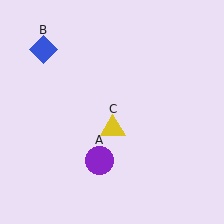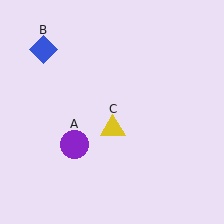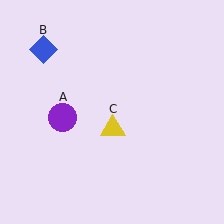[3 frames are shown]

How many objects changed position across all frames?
1 object changed position: purple circle (object A).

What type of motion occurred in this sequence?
The purple circle (object A) rotated clockwise around the center of the scene.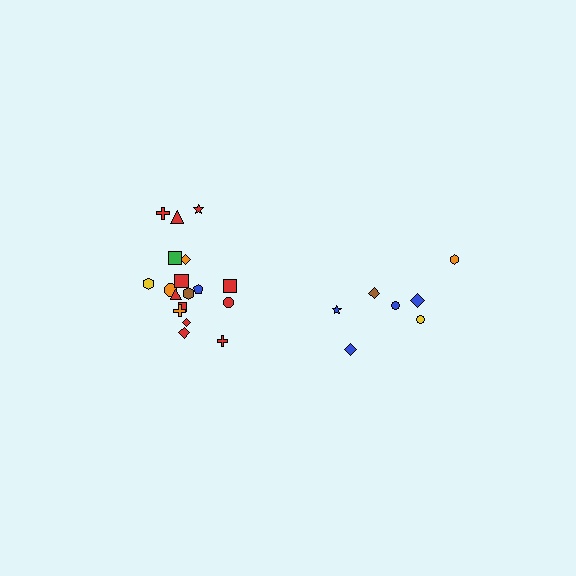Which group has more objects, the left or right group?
The left group.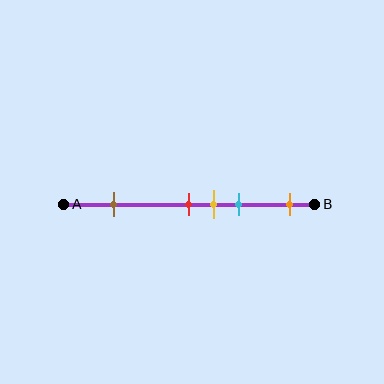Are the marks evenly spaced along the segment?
No, the marks are not evenly spaced.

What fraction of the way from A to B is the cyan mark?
The cyan mark is approximately 70% (0.7) of the way from A to B.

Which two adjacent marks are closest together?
The red and yellow marks are the closest adjacent pair.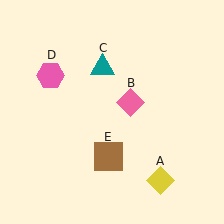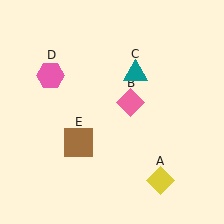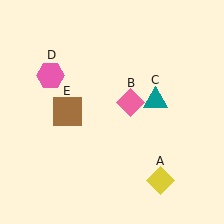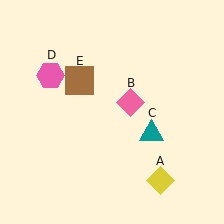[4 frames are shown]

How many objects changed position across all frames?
2 objects changed position: teal triangle (object C), brown square (object E).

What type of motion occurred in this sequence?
The teal triangle (object C), brown square (object E) rotated clockwise around the center of the scene.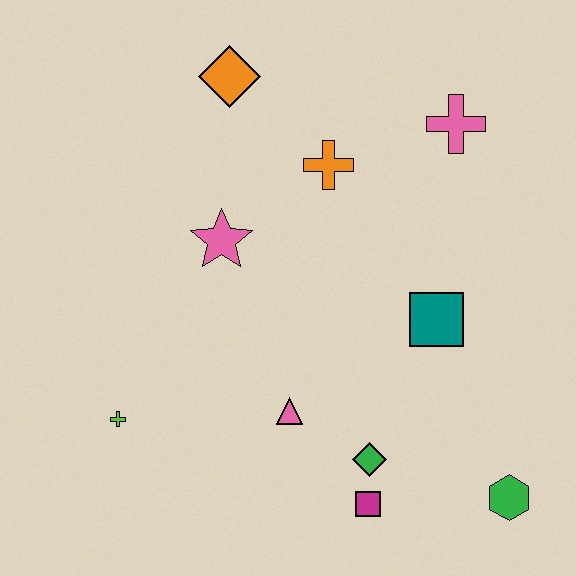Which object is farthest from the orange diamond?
The green hexagon is farthest from the orange diamond.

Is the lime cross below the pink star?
Yes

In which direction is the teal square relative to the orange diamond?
The teal square is below the orange diamond.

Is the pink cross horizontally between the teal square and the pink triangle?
No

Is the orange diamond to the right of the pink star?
Yes